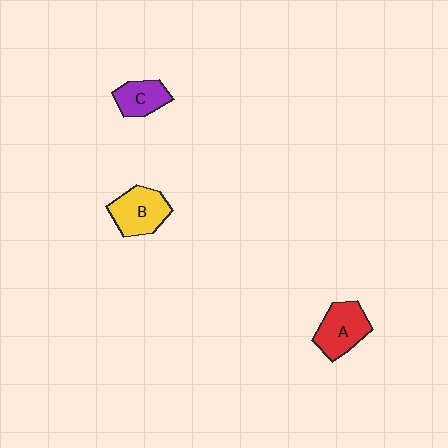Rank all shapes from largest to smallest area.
From largest to smallest: A (red), B (yellow), C (purple).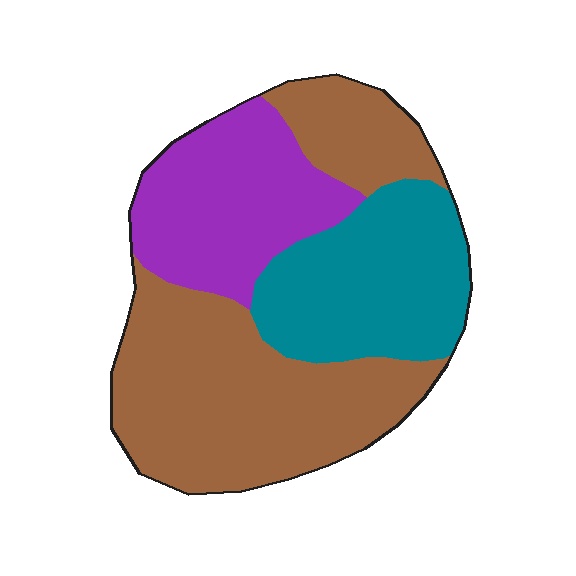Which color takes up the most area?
Brown, at roughly 50%.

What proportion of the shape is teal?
Teal takes up about one quarter (1/4) of the shape.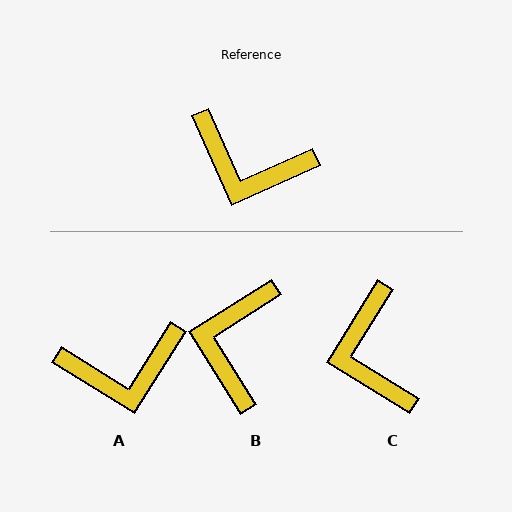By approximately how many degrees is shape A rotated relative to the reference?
Approximately 34 degrees counter-clockwise.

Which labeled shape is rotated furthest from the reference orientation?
B, about 82 degrees away.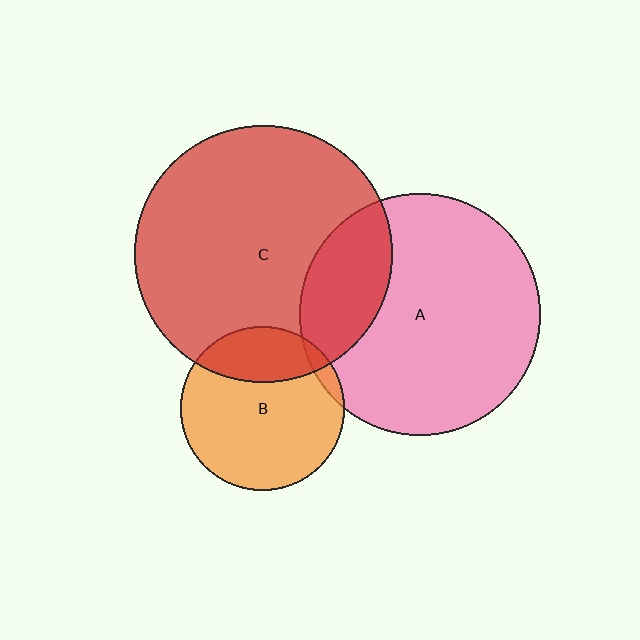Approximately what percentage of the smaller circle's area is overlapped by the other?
Approximately 25%.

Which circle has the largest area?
Circle C (red).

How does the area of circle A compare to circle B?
Approximately 2.2 times.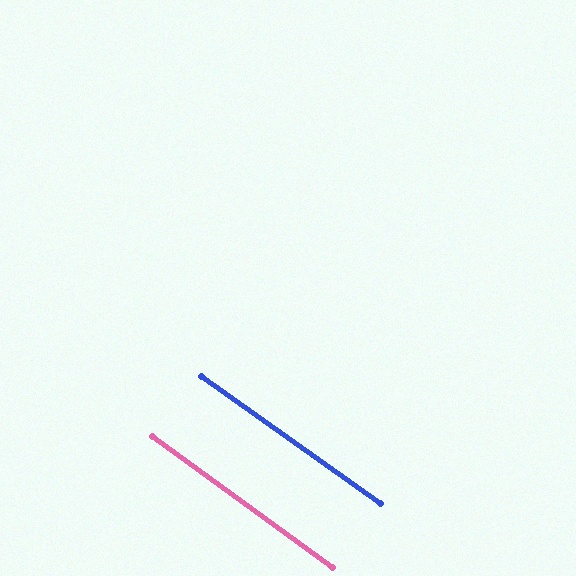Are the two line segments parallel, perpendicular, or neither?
Parallel — their directions differ by only 0.6°.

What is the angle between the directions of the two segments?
Approximately 1 degree.